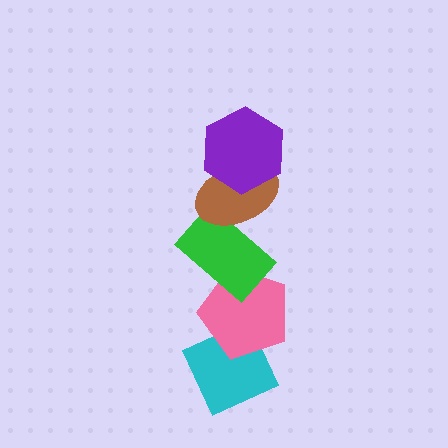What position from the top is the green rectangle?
The green rectangle is 3rd from the top.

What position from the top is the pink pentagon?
The pink pentagon is 4th from the top.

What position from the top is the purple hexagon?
The purple hexagon is 1st from the top.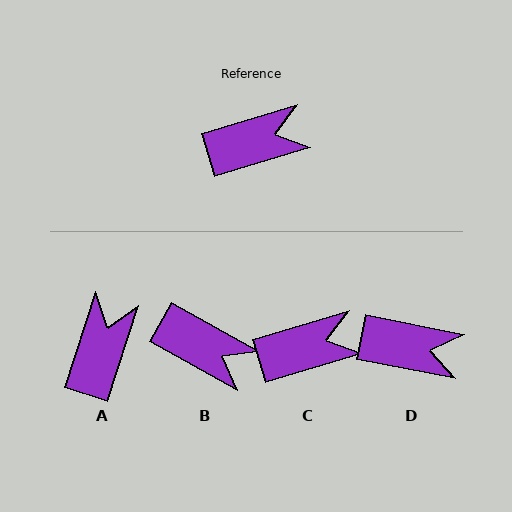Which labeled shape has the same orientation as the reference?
C.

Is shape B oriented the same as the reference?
No, it is off by about 46 degrees.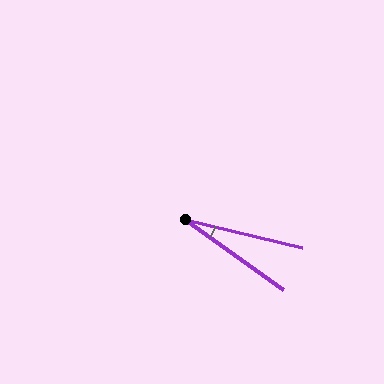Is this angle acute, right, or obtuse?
It is acute.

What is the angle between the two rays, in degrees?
Approximately 22 degrees.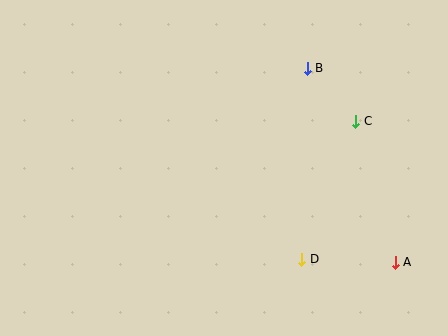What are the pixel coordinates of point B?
Point B is at (307, 68).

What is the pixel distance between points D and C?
The distance between D and C is 148 pixels.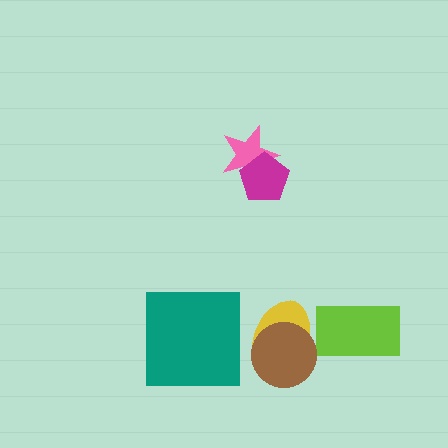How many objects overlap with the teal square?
0 objects overlap with the teal square.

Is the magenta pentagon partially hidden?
No, no other shape covers it.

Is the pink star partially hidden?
Yes, it is partially covered by another shape.